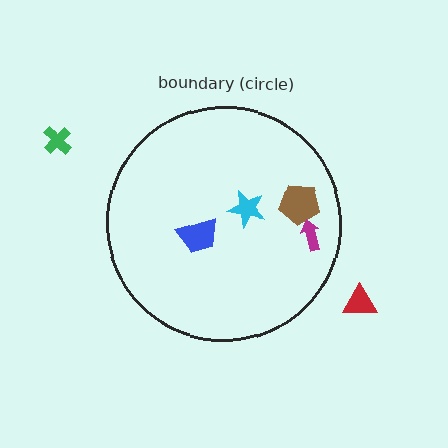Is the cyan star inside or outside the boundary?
Inside.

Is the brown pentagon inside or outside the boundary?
Inside.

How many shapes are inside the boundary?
4 inside, 2 outside.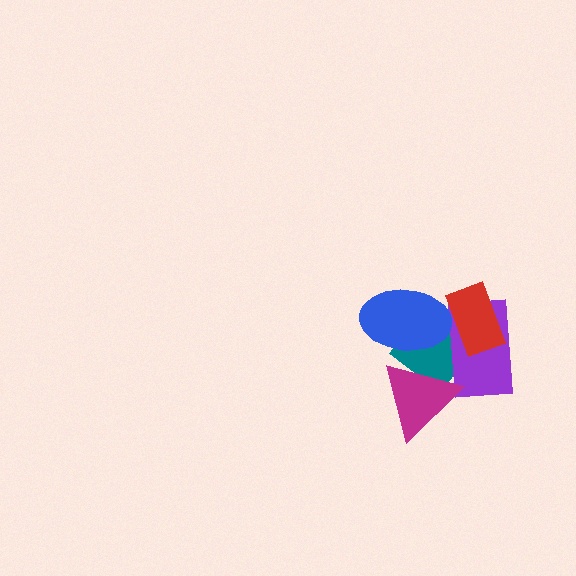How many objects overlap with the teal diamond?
4 objects overlap with the teal diamond.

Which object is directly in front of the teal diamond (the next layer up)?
The purple rectangle is directly in front of the teal diamond.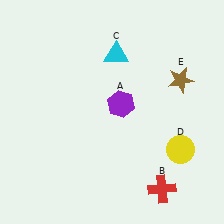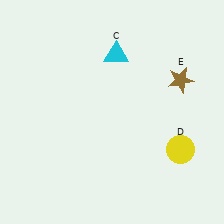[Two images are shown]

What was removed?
The red cross (B), the purple hexagon (A) were removed in Image 2.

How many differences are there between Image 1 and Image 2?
There are 2 differences between the two images.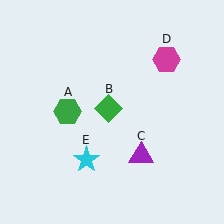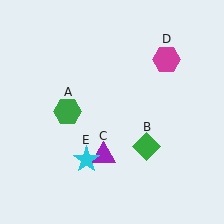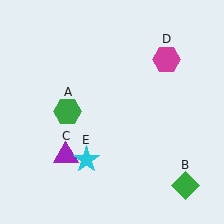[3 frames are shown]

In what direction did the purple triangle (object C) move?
The purple triangle (object C) moved left.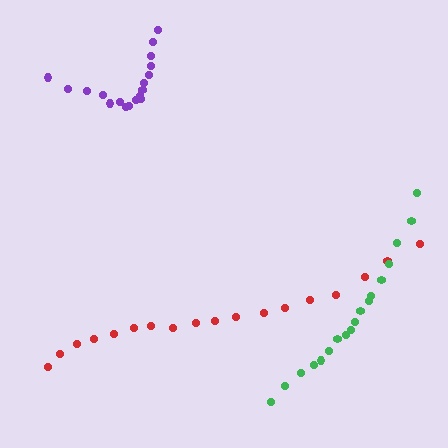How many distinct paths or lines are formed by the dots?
There are 3 distinct paths.